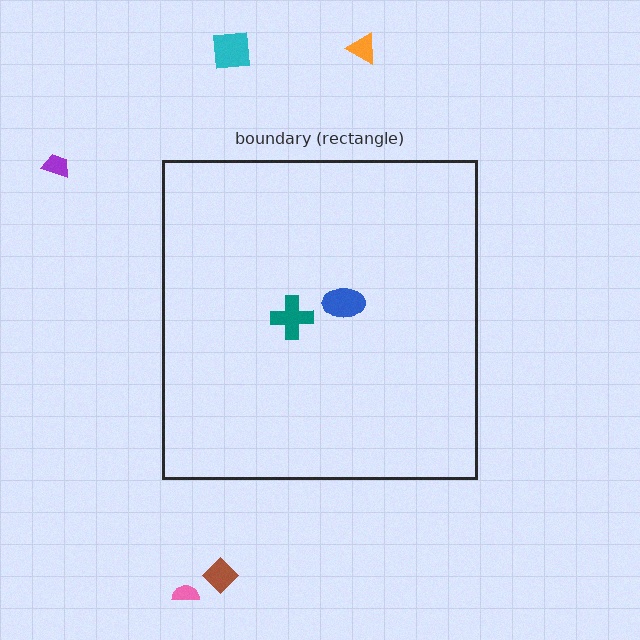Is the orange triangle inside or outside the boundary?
Outside.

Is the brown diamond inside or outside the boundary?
Outside.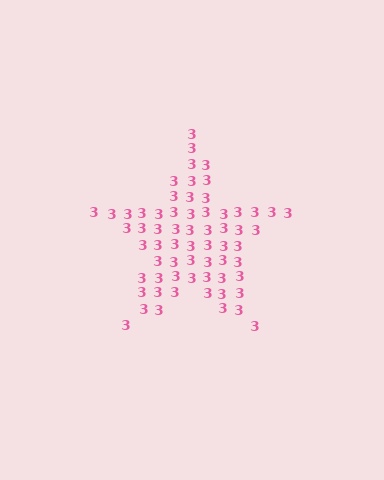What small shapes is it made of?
It is made of small digit 3's.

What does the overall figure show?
The overall figure shows a star.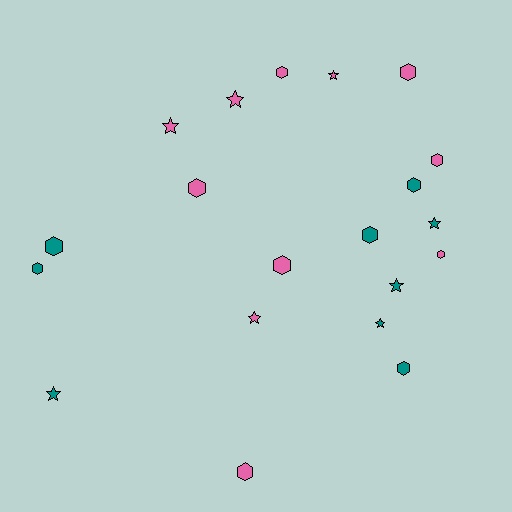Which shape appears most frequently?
Hexagon, with 12 objects.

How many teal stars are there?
There are 4 teal stars.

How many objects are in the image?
There are 20 objects.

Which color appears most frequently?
Pink, with 11 objects.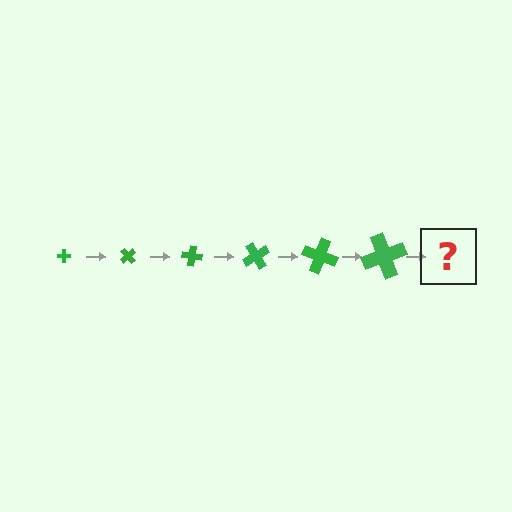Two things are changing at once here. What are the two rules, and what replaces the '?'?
The two rules are that the cross grows larger each step and it rotates 50 degrees each step. The '?' should be a cross, larger than the previous one and rotated 300 degrees from the start.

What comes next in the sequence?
The next element should be a cross, larger than the previous one and rotated 300 degrees from the start.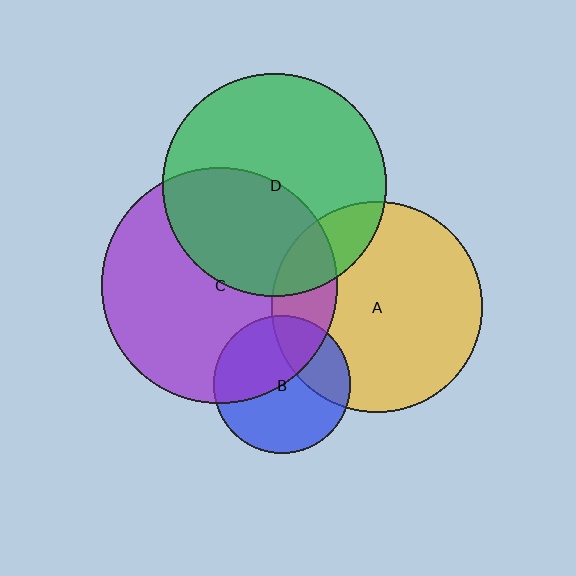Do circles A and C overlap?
Yes.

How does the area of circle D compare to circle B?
Approximately 2.6 times.